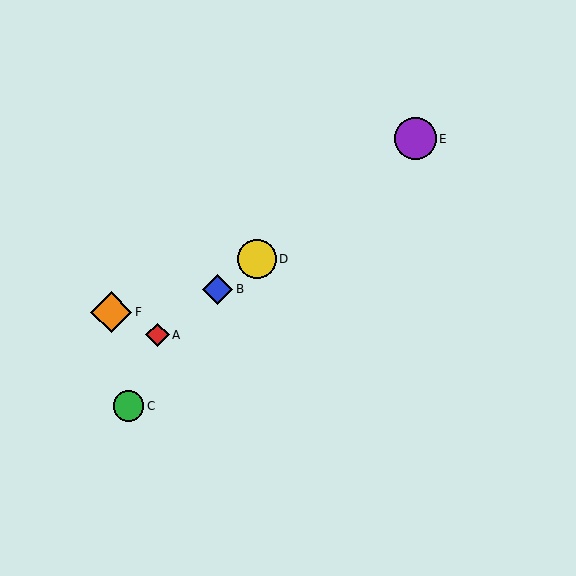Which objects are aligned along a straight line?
Objects A, B, D, E are aligned along a straight line.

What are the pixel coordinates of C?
Object C is at (128, 406).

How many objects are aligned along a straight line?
4 objects (A, B, D, E) are aligned along a straight line.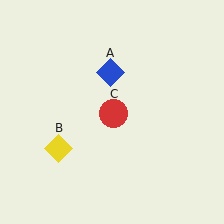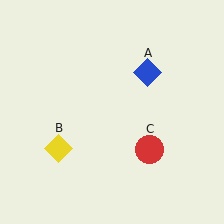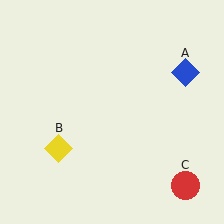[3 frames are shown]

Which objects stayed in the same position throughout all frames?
Yellow diamond (object B) remained stationary.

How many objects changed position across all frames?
2 objects changed position: blue diamond (object A), red circle (object C).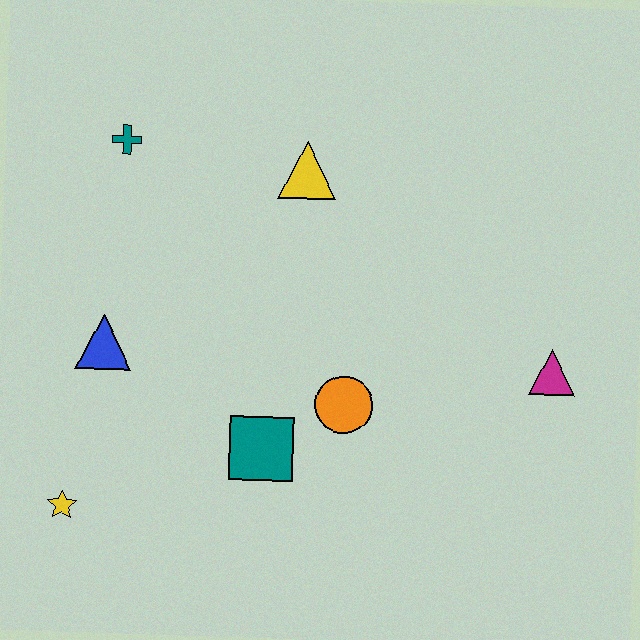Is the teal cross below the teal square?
No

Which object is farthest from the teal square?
The teal cross is farthest from the teal square.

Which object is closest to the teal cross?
The yellow triangle is closest to the teal cross.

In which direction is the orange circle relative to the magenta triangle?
The orange circle is to the left of the magenta triangle.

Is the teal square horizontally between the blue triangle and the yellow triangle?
Yes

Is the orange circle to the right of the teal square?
Yes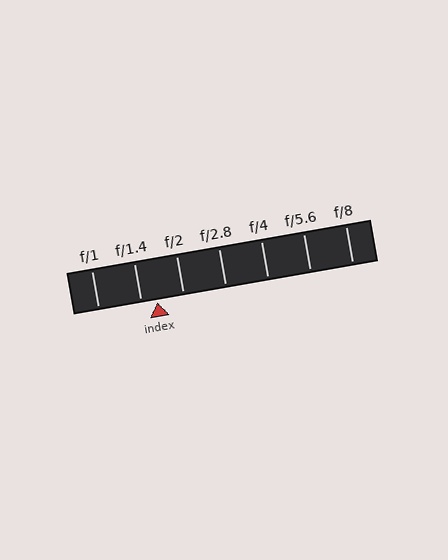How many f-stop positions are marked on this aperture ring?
There are 7 f-stop positions marked.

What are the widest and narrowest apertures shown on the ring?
The widest aperture shown is f/1 and the narrowest is f/8.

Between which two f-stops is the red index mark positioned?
The index mark is between f/1.4 and f/2.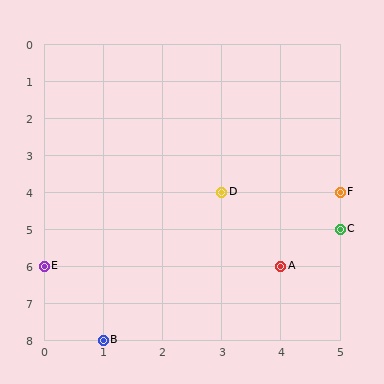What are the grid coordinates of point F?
Point F is at grid coordinates (5, 4).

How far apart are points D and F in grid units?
Points D and F are 2 columns apart.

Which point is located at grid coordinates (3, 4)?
Point D is at (3, 4).